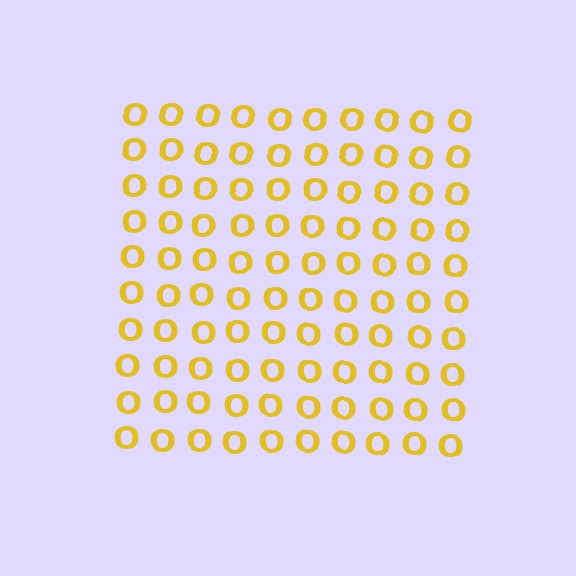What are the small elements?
The small elements are letter O's.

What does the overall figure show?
The overall figure shows a square.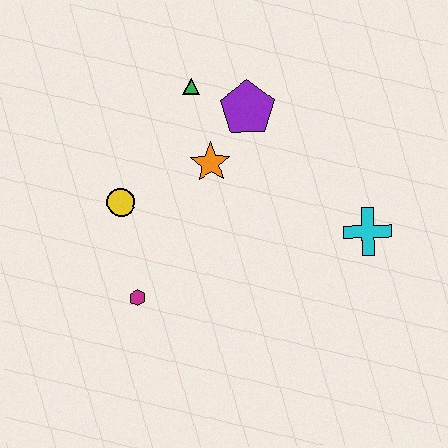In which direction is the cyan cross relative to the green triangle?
The cyan cross is to the right of the green triangle.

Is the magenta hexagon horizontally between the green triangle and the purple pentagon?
No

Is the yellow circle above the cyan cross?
Yes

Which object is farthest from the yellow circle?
The cyan cross is farthest from the yellow circle.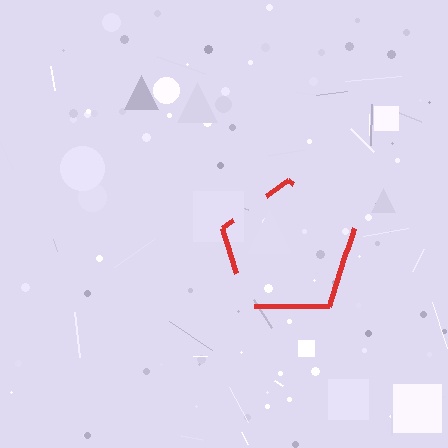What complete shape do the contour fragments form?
The contour fragments form a pentagon.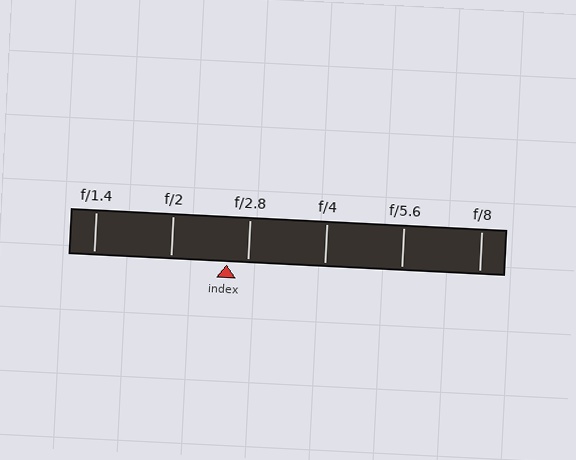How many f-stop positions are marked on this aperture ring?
There are 6 f-stop positions marked.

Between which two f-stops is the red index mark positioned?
The index mark is between f/2 and f/2.8.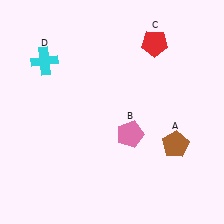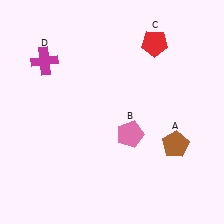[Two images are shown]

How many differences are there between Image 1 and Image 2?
There is 1 difference between the two images.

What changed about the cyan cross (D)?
In Image 1, D is cyan. In Image 2, it changed to magenta.